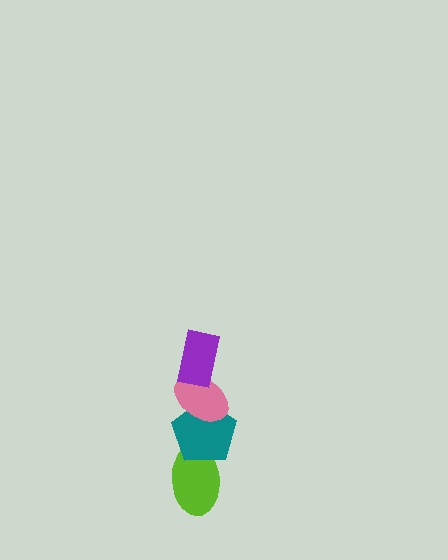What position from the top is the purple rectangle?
The purple rectangle is 1st from the top.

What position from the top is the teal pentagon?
The teal pentagon is 3rd from the top.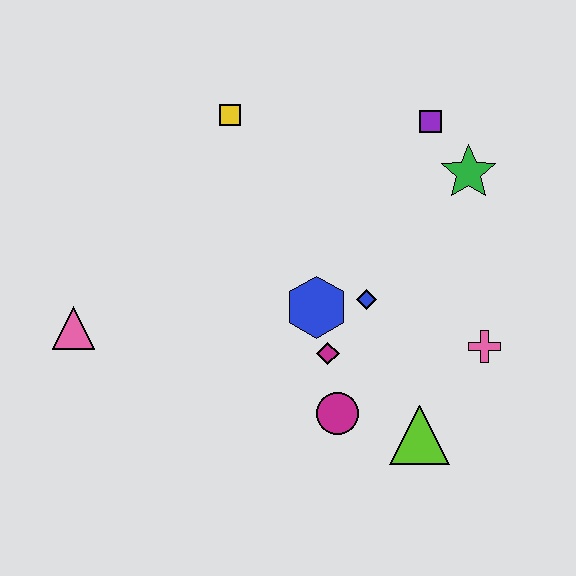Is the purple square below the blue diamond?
No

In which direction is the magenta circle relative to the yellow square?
The magenta circle is below the yellow square.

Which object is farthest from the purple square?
The pink triangle is farthest from the purple square.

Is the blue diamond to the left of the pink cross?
Yes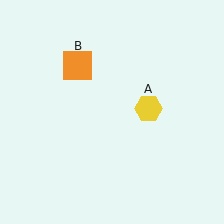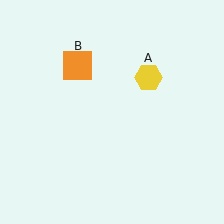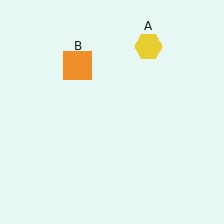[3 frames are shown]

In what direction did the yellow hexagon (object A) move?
The yellow hexagon (object A) moved up.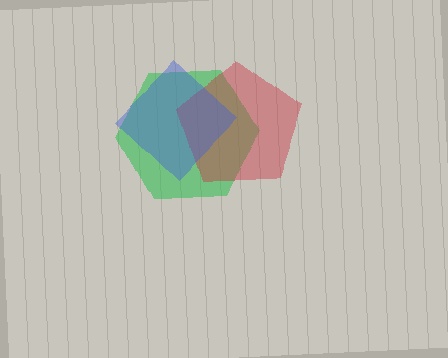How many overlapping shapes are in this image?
There are 3 overlapping shapes in the image.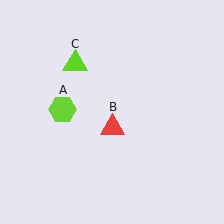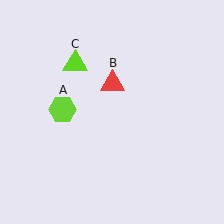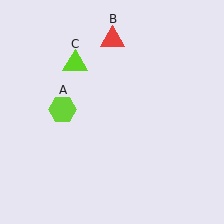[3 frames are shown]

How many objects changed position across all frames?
1 object changed position: red triangle (object B).